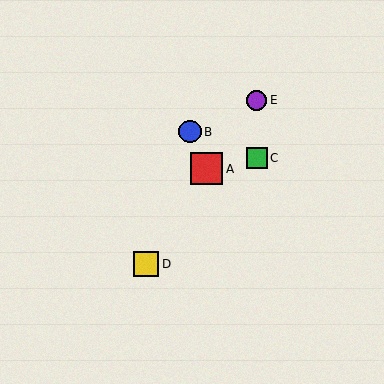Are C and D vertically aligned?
No, C is at x≈257 and D is at x≈146.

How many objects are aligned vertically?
2 objects (C, E) are aligned vertically.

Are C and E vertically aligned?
Yes, both are at x≈257.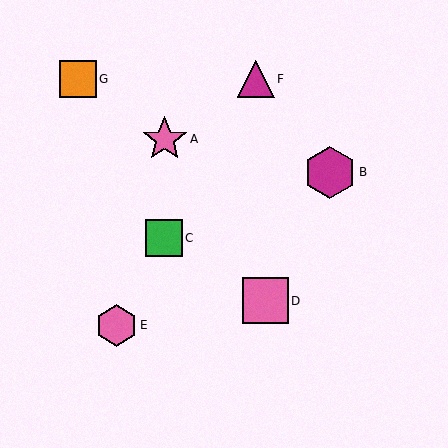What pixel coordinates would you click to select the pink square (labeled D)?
Click at (266, 301) to select the pink square D.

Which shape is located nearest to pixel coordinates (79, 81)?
The orange square (labeled G) at (78, 79) is nearest to that location.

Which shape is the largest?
The magenta hexagon (labeled B) is the largest.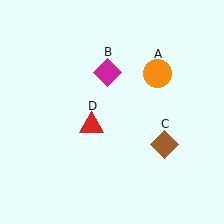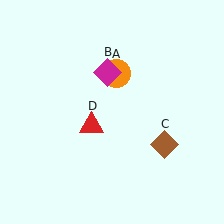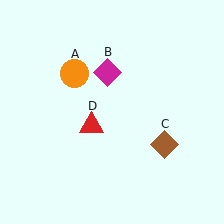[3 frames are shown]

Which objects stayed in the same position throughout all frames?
Magenta diamond (object B) and brown diamond (object C) and red triangle (object D) remained stationary.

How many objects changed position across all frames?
1 object changed position: orange circle (object A).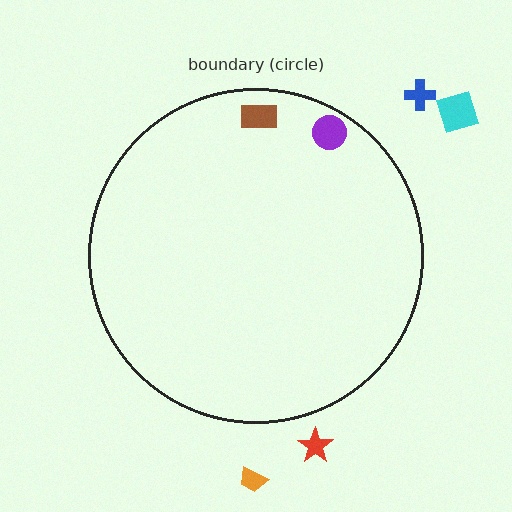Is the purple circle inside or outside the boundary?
Inside.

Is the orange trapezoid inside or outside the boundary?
Outside.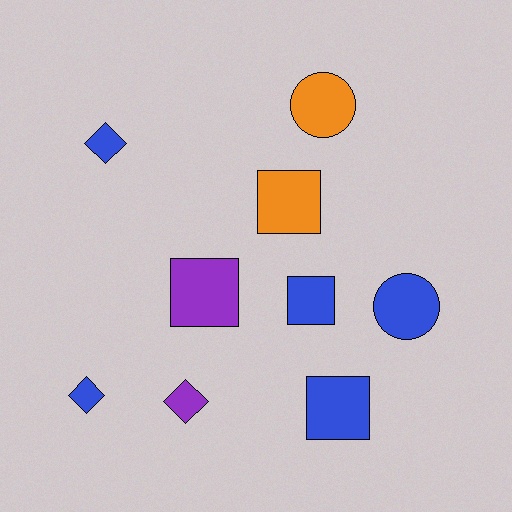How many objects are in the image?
There are 9 objects.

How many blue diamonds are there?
There are 2 blue diamonds.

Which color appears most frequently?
Blue, with 5 objects.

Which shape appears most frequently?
Square, with 4 objects.